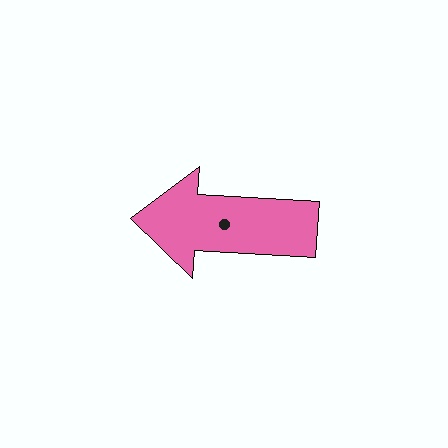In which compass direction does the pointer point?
West.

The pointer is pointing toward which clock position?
Roughly 9 o'clock.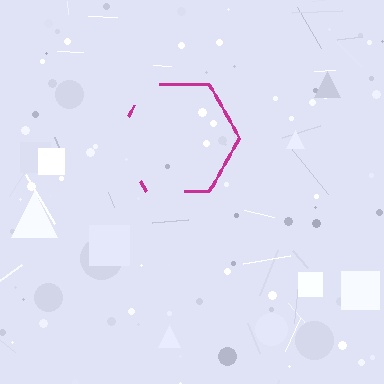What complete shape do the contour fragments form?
The contour fragments form a hexagon.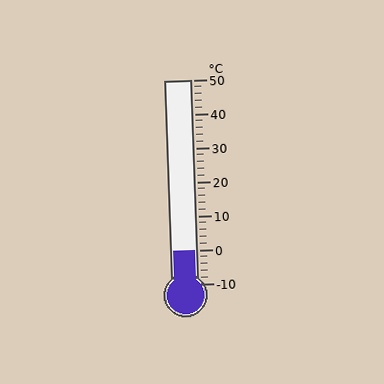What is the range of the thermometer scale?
The thermometer scale ranges from -10°C to 50°C.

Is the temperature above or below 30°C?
The temperature is below 30°C.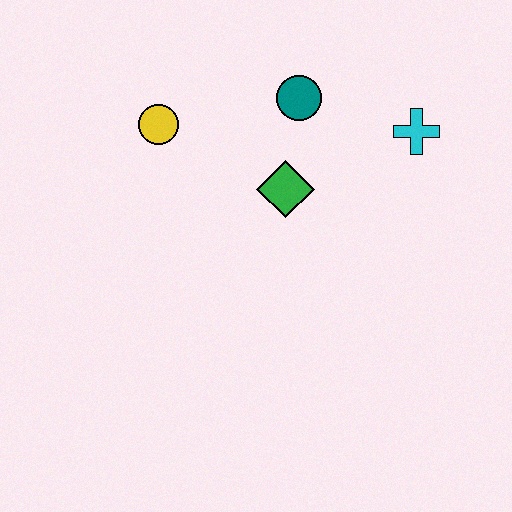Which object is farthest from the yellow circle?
The cyan cross is farthest from the yellow circle.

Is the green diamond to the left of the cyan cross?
Yes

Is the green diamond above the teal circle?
No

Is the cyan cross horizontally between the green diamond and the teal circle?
No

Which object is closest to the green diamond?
The teal circle is closest to the green diamond.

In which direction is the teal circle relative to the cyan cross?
The teal circle is to the left of the cyan cross.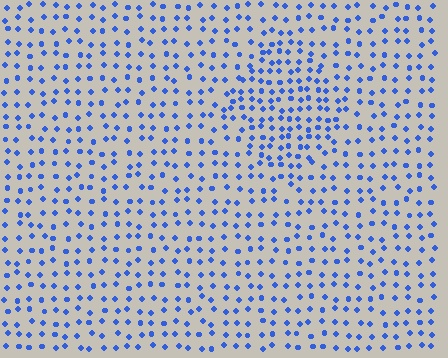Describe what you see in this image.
The image contains small blue elements arranged at two different densities. A diamond-shaped region is visible where the elements are more densely packed than the surrounding area.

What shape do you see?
I see a diamond.